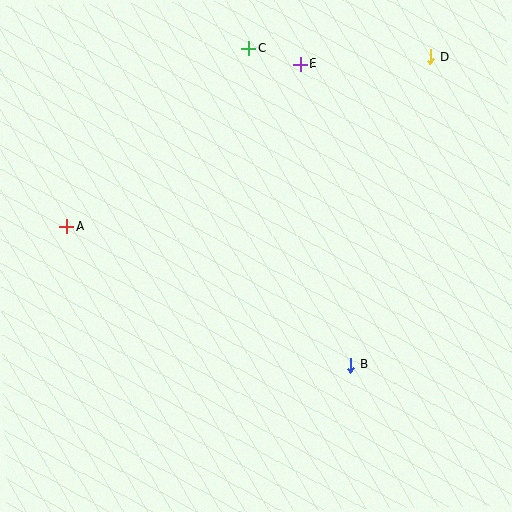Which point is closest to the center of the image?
Point B at (350, 365) is closest to the center.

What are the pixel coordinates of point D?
Point D is at (431, 57).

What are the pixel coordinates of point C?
Point C is at (249, 48).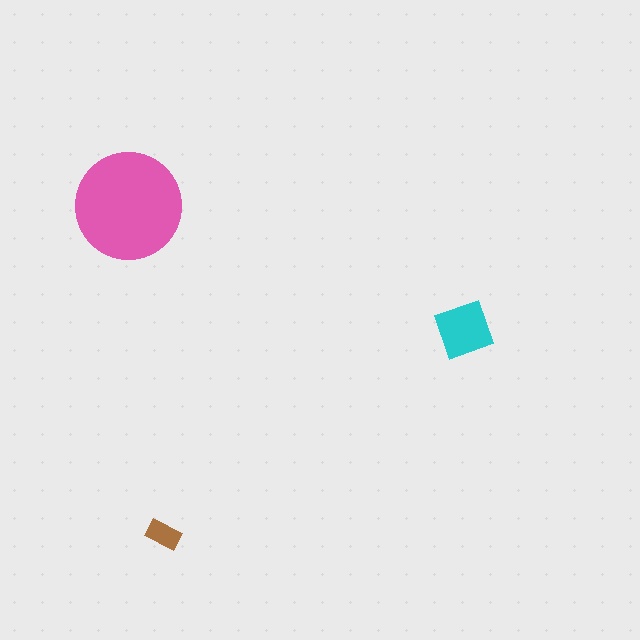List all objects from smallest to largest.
The brown rectangle, the cyan diamond, the pink circle.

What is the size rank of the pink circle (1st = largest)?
1st.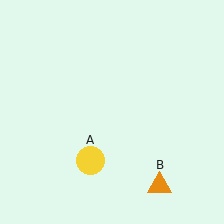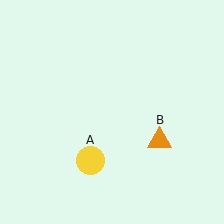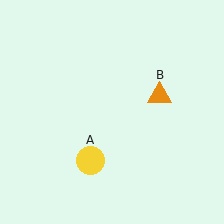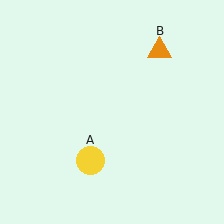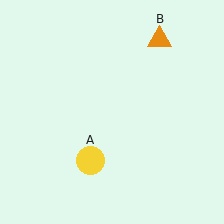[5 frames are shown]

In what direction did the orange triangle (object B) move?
The orange triangle (object B) moved up.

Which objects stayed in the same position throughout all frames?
Yellow circle (object A) remained stationary.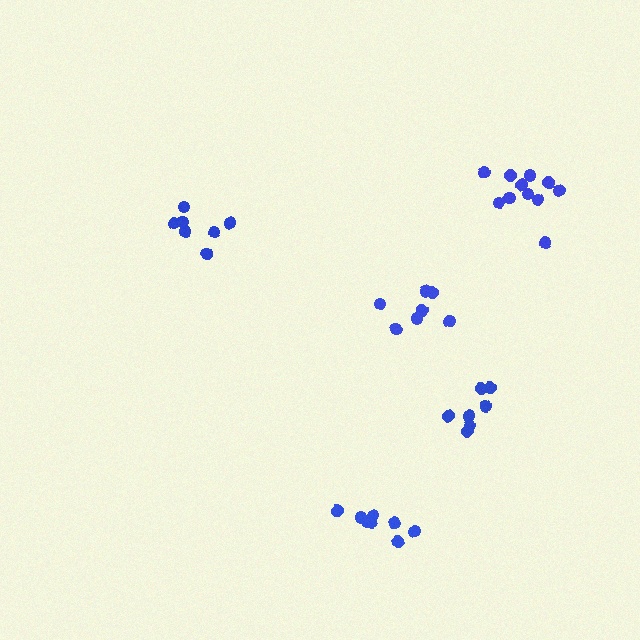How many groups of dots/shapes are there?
There are 5 groups.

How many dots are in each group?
Group 1: 7 dots, Group 2: 7 dots, Group 3: 7 dots, Group 4: 8 dots, Group 5: 12 dots (41 total).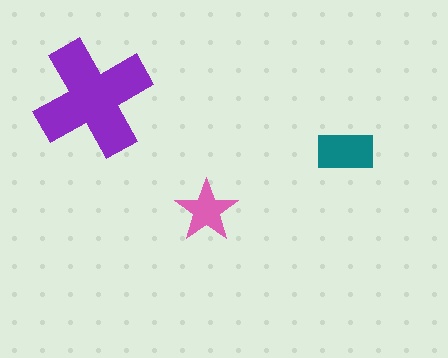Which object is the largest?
The purple cross.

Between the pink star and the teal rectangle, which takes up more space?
The teal rectangle.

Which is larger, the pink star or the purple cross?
The purple cross.